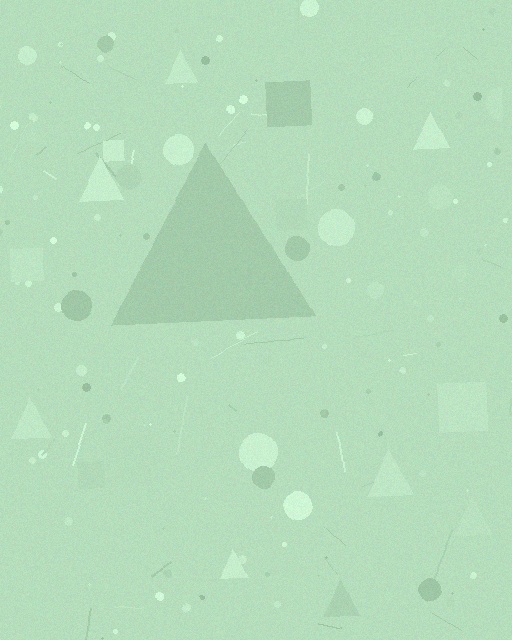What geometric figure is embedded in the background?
A triangle is embedded in the background.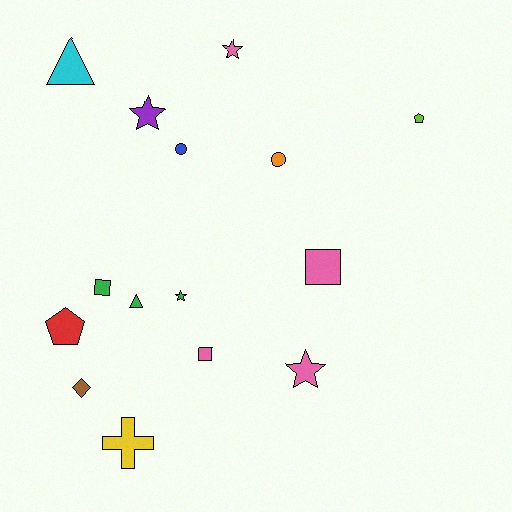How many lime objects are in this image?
There is 1 lime object.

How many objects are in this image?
There are 15 objects.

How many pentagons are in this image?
There are 2 pentagons.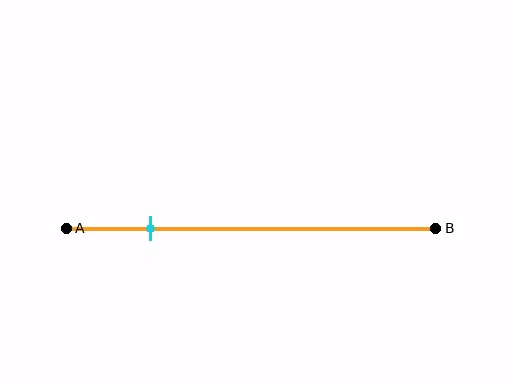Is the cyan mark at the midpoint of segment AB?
No, the mark is at about 25% from A, not at the 50% midpoint.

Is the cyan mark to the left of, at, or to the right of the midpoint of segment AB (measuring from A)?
The cyan mark is to the left of the midpoint of segment AB.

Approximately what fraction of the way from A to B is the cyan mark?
The cyan mark is approximately 25% of the way from A to B.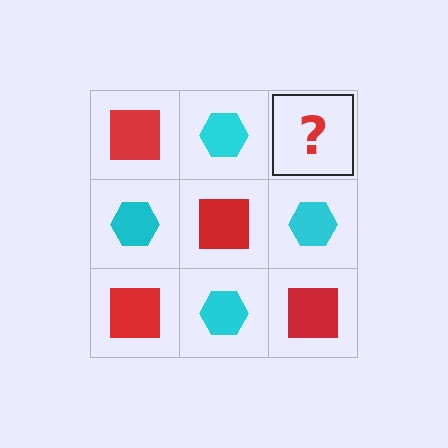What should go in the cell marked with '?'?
The missing cell should contain a red square.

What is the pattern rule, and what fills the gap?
The rule is that it alternates red square and cyan hexagon in a checkerboard pattern. The gap should be filled with a red square.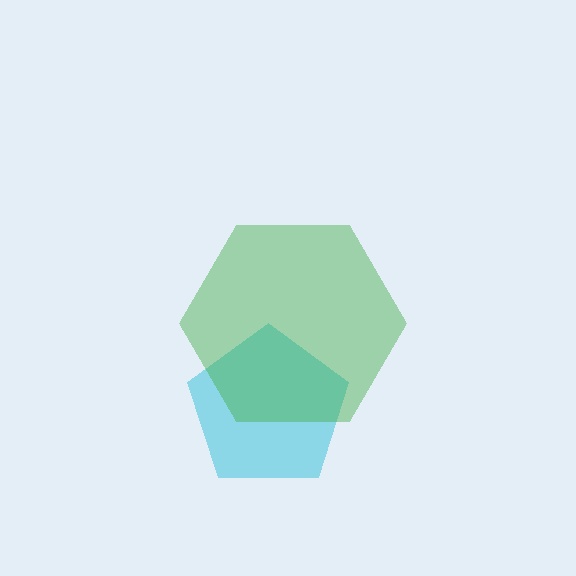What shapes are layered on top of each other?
The layered shapes are: a cyan pentagon, a green hexagon.